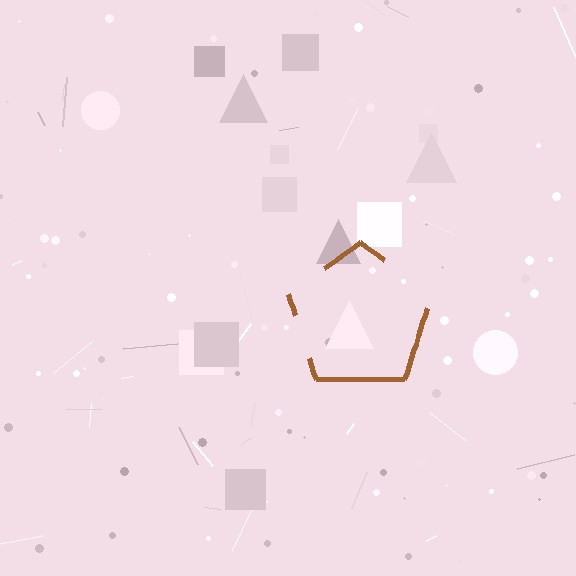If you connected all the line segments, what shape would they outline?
They would outline a pentagon.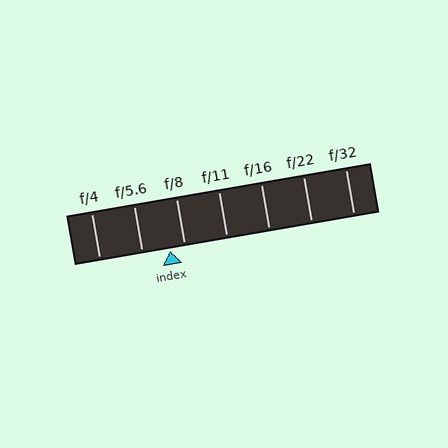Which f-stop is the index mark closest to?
The index mark is closest to f/8.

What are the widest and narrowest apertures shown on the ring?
The widest aperture shown is f/4 and the narrowest is f/32.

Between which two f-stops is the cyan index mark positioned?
The index mark is between f/5.6 and f/8.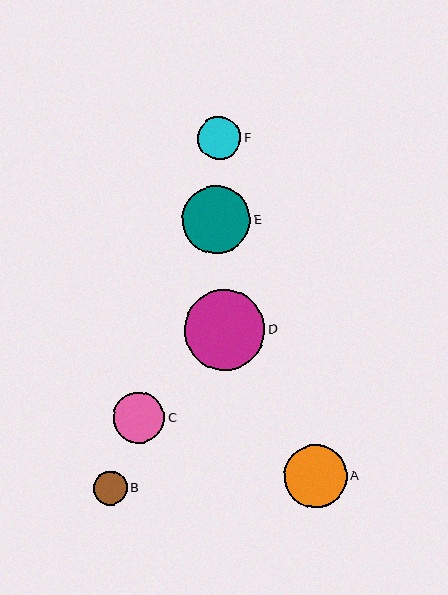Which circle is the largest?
Circle D is the largest with a size of approximately 81 pixels.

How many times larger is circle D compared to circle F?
Circle D is approximately 1.9 times the size of circle F.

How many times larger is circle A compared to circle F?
Circle A is approximately 1.5 times the size of circle F.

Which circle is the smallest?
Circle B is the smallest with a size of approximately 34 pixels.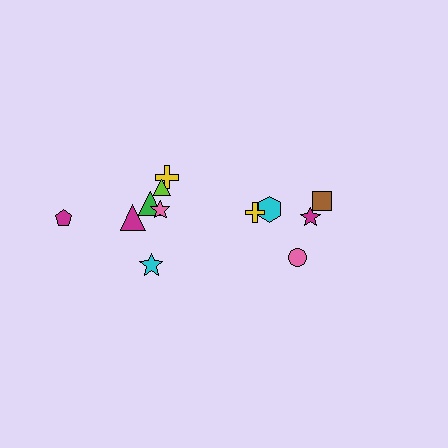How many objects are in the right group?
There are 5 objects.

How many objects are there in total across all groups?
There are 12 objects.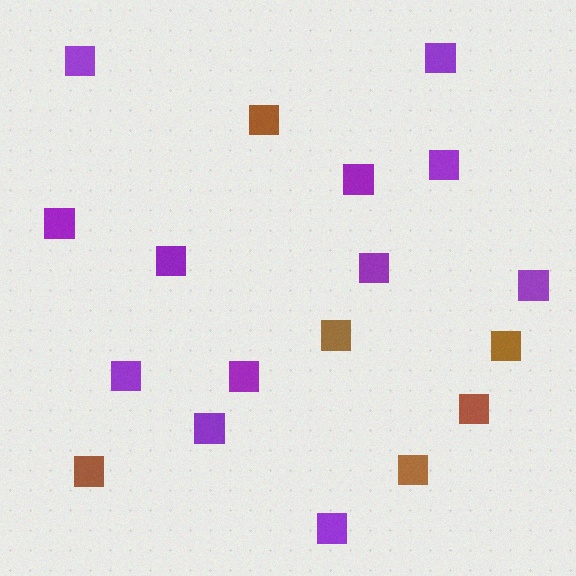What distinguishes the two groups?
There are 2 groups: one group of brown squares (6) and one group of purple squares (12).